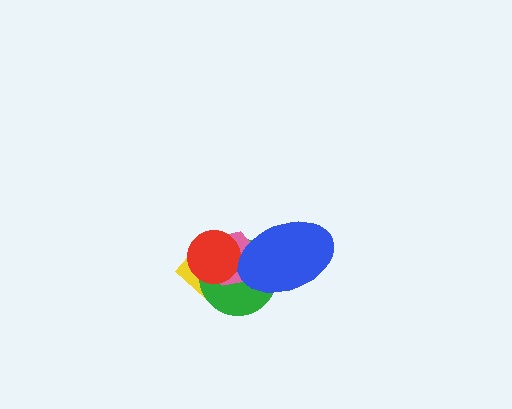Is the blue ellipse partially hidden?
No, no other shape covers it.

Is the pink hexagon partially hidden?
Yes, it is partially covered by another shape.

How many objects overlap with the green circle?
4 objects overlap with the green circle.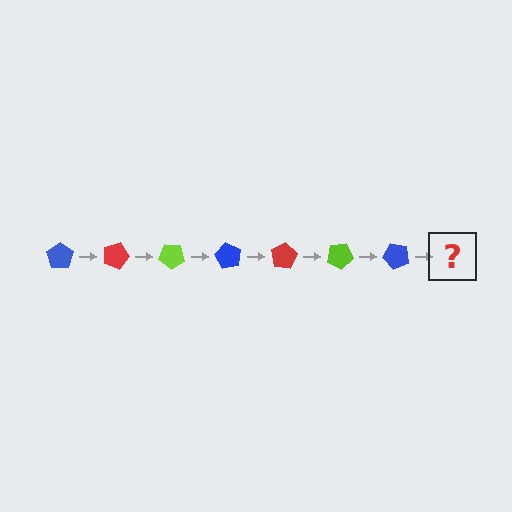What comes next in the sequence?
The next element should be a red pentagon, rotated 140 degrees from the start.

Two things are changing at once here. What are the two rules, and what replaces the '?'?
The two rules are that it rotates 20 degrees each step and the color cycles through blue, red, and lime. The '?' should be a red pentagon, rotated 140 degrees from the start.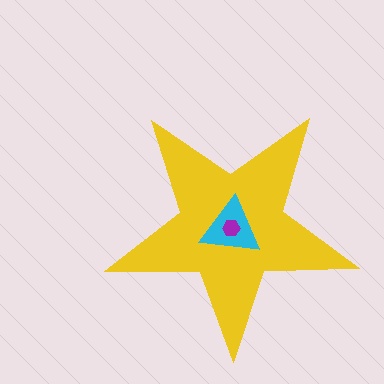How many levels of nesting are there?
3.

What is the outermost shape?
The yellow star.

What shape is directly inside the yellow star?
The cyan triangle.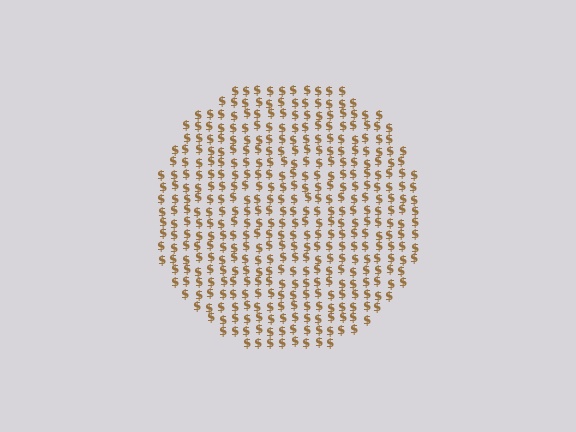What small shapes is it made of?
It is made of small dollar signs.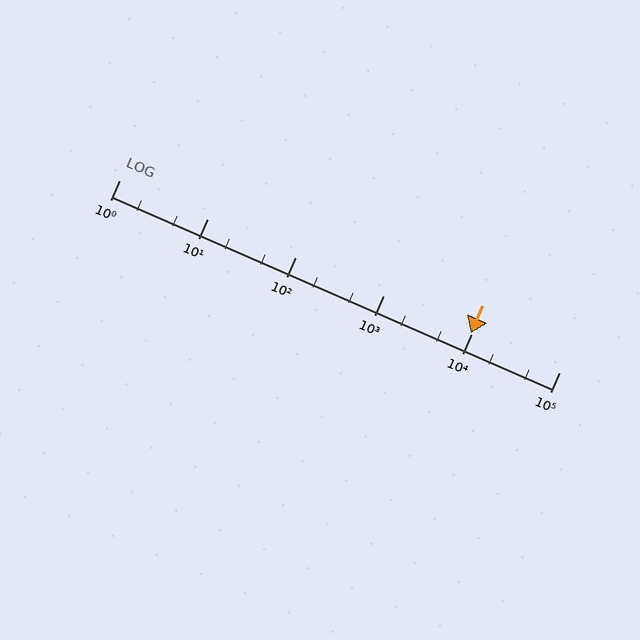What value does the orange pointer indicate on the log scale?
The pointer indicates approximately 9800.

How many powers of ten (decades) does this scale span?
The scale spans 5 decades, from 1 to 100000.